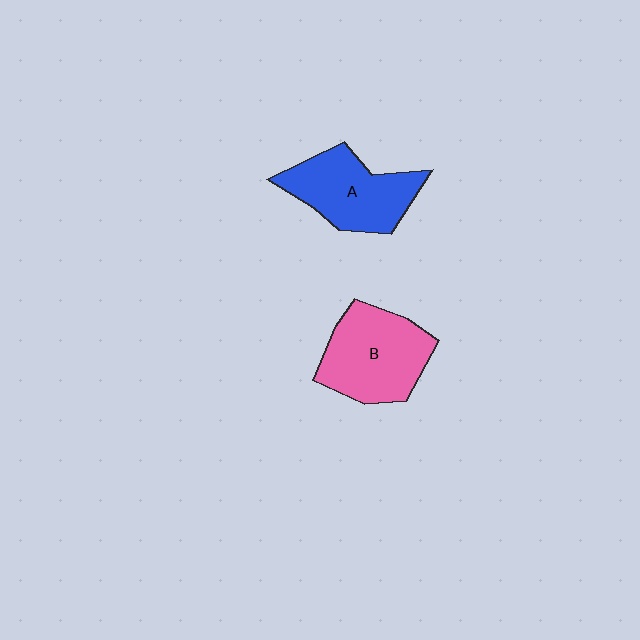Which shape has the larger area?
Shape B (pink).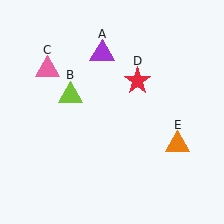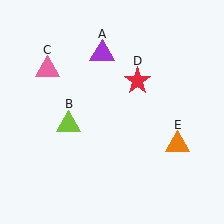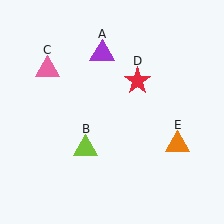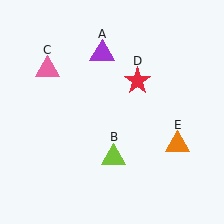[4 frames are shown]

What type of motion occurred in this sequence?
The lime triangle (object B) rotated counterclockwise around the center of the scene.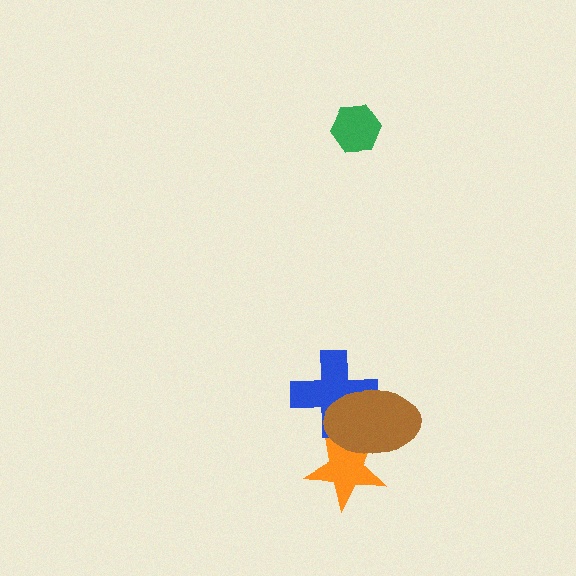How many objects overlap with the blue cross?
2 objects overlap with the blue cross.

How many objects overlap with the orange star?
2 objects overlap with the orange star.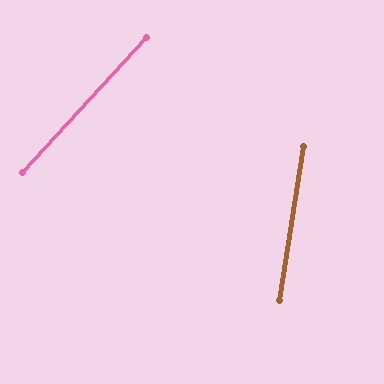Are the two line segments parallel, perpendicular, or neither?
Neither parallel nor perpendicular — they differ by about 33°.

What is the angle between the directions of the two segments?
Approximately 33 degrees.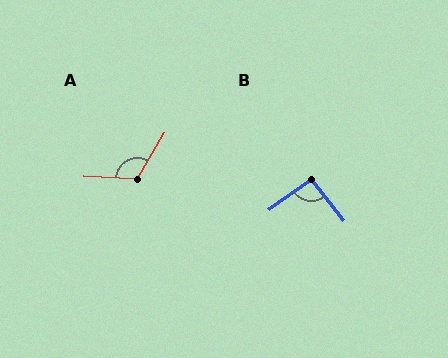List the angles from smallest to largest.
B (93°), A (118°).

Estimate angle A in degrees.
Approximately 118 degrees.